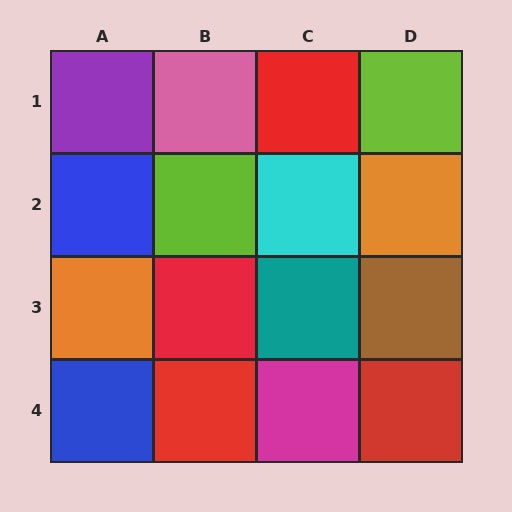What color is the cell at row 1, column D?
Lime.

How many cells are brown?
1 cell is brown.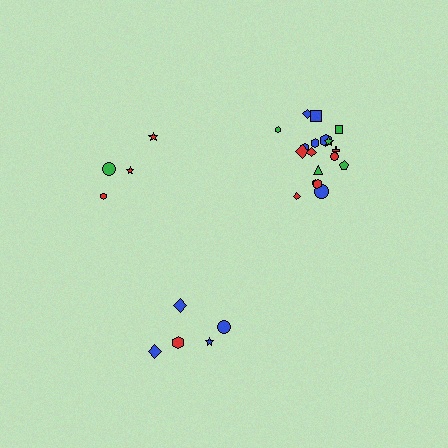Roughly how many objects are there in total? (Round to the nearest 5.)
Roughly 25 objects in total.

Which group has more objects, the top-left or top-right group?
The top-right group.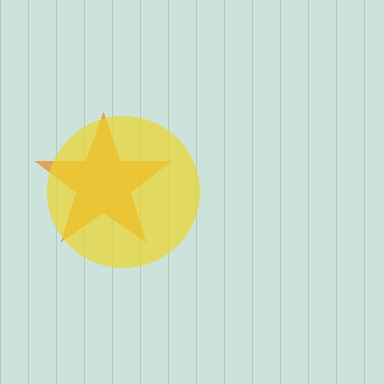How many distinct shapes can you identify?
There are 2 distinct shapes: an orange star, a yellow circle.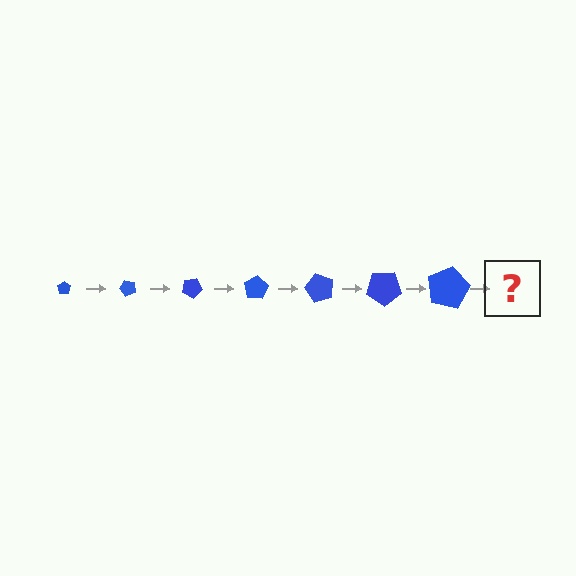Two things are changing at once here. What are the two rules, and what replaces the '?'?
The two rules are that the pentagon grows larger each step and it rotates 50 degrees each step. The '?' should be a pentagon, larger than the previous one and rotated 350 degrees from the start.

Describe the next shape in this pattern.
It should be a pentagon, larger than the previous one and rotated 350 degrees from the start.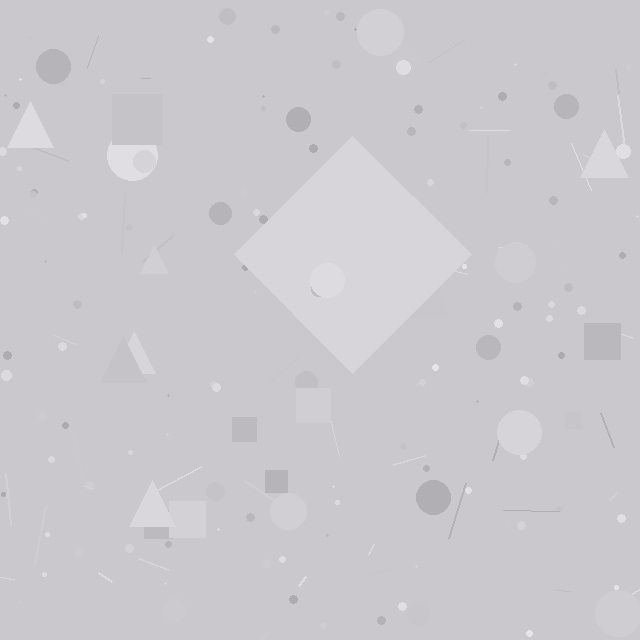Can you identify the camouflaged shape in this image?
The camouflaged shape is a diamond.